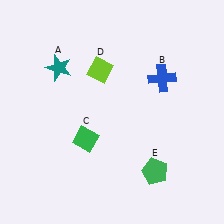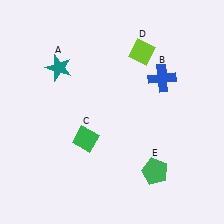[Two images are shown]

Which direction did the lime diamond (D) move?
The lime diamond (D) moved right.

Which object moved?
The lime diamond (D) moved right.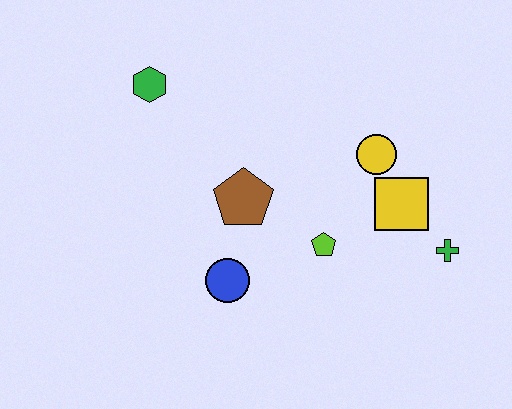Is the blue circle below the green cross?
Yes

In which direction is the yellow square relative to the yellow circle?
The yellow square is below the yellow circle.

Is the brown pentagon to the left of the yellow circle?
Yes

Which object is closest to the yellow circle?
The yellow square is closest to the yellow circle.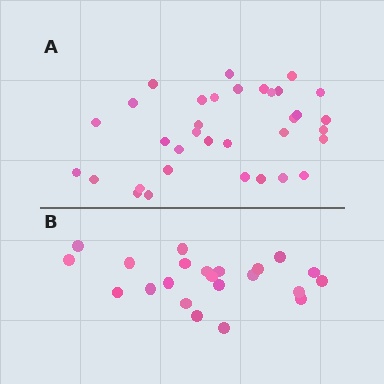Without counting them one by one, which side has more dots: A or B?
Region A (the top region) has more dots.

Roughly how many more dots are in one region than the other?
Region A has roughly 12 or so more dots than region B.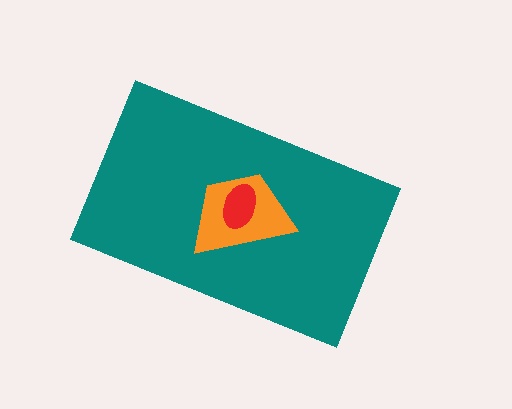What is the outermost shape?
The teal rectangle.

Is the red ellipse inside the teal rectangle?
Yes.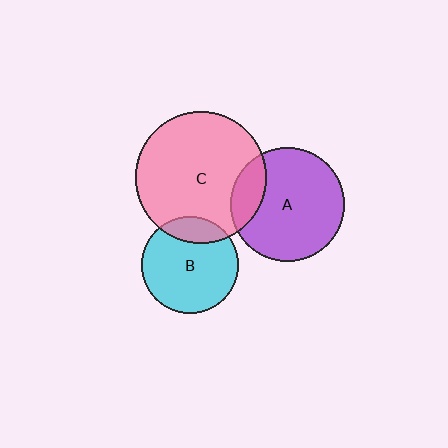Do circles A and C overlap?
Yes.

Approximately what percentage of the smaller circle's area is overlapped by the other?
Approximately 20%.